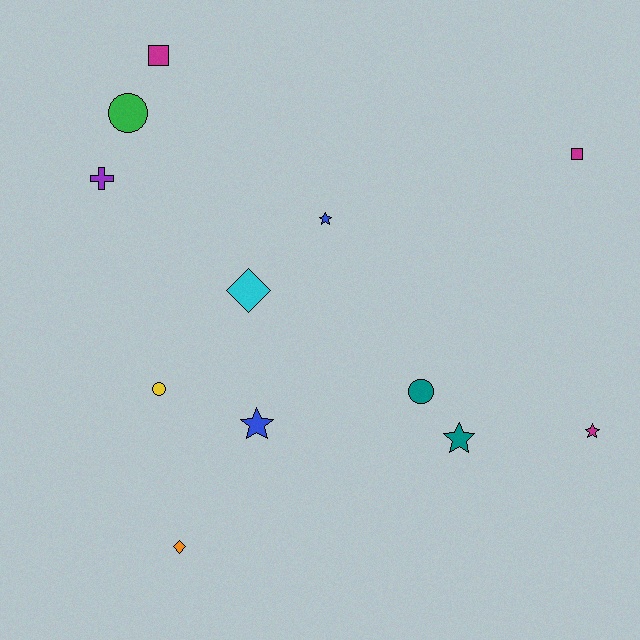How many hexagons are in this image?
There are no hexagons.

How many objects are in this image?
There are 12 objects.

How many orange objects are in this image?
There is 1 orange object.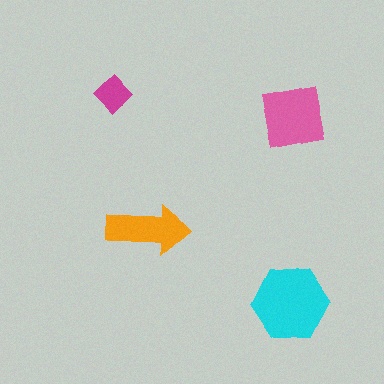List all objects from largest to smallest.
The cyan hexagon, the pink square, the orange arrow, the magenta diamond.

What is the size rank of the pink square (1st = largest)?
2nd.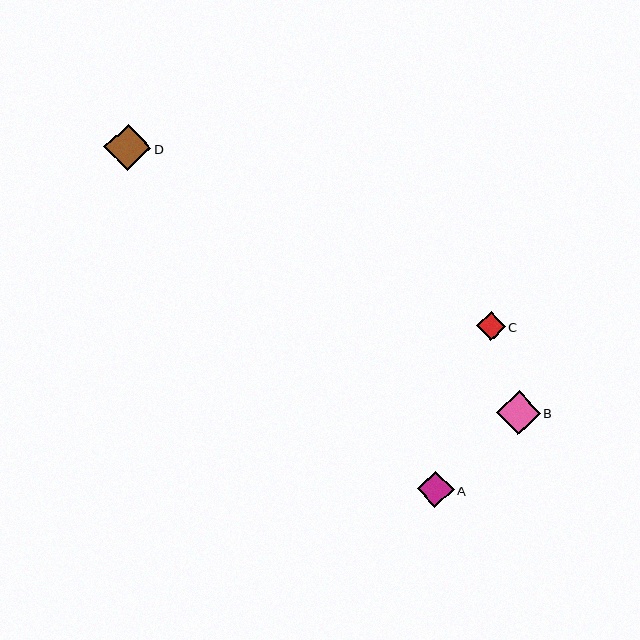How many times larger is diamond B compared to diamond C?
Diamond B is approximately 1.6 times the size of diamond C.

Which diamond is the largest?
Diamond D is the largest with a size of approximately 47 pixels.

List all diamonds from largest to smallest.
From largest to smallest: D, B, A, C.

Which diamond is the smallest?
Diamond C is the smallest with a size of approximately 28 pixels.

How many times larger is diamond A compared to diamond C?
Diamond A is approximately 1.3 times the size of diamond C.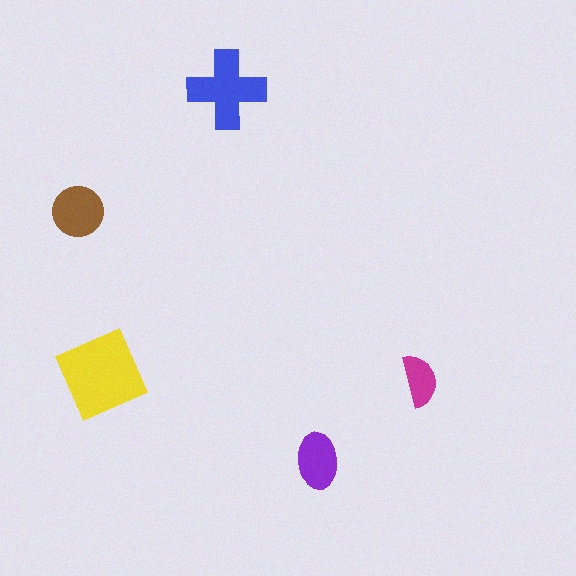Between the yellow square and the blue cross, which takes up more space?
The yellow square.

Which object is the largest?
The yellow square.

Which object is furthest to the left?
The brown circle is leftmost.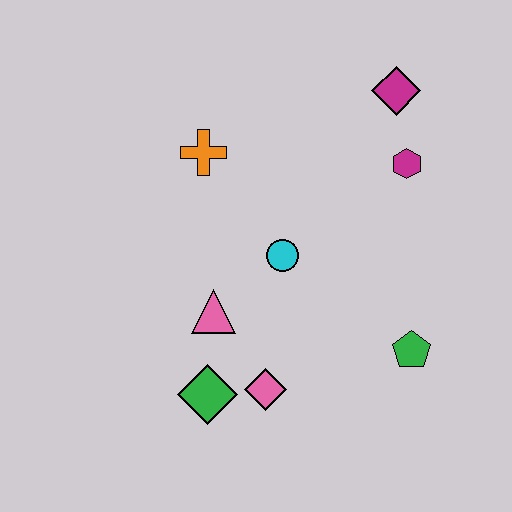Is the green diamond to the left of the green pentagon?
Yes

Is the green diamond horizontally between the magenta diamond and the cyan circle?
No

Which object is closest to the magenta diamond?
The magenta hexagon is closest to the magenta diamond.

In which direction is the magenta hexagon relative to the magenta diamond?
The magenta hexagon is below the magenta diamond.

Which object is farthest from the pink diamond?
The magenta diamond is farthest from the pink diamond.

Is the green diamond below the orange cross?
Yes